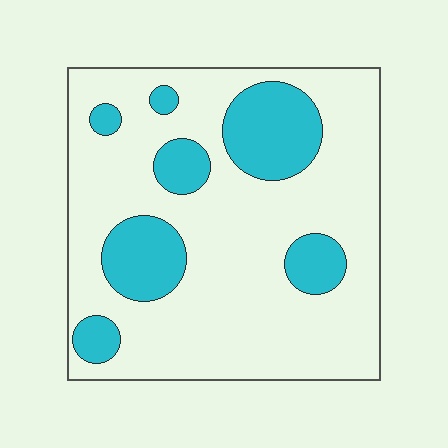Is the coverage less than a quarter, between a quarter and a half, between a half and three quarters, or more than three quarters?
Less than a quarter.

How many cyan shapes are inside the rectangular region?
7.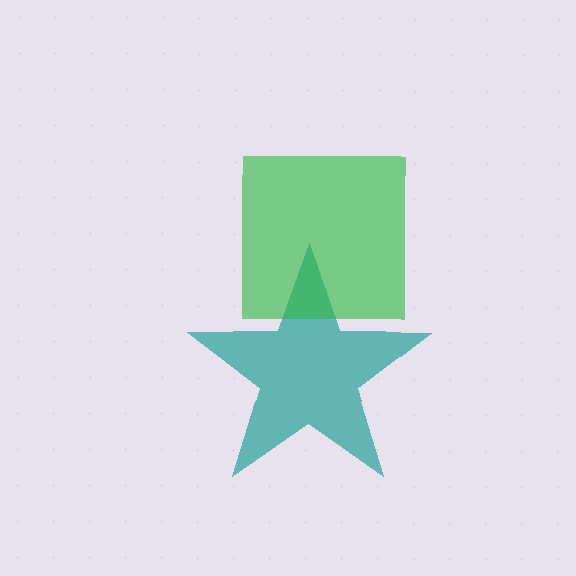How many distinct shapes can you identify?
There are 2 distinct shapes: a teal star, a green square.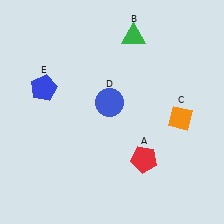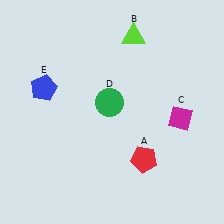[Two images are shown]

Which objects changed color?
B changed from green to lime. C changed from orange to magenta. D changed from blue to green.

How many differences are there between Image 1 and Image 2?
There are 3 differences between the two images.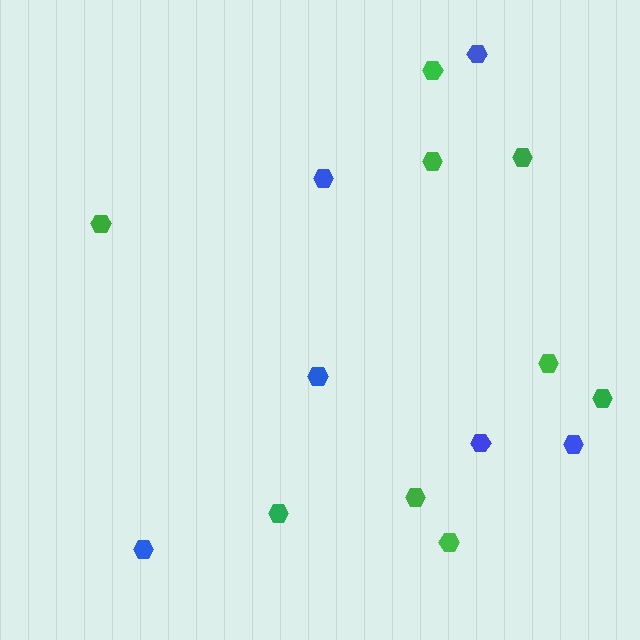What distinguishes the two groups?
There are 2 groups: one group of green hexagons (9) and one group of blue hexagons (6).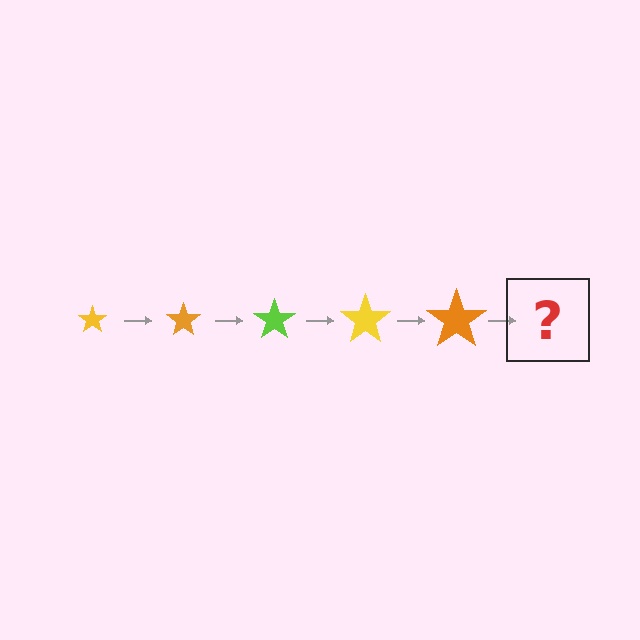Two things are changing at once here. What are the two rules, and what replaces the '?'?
The two rules are that the star grows larger each step and the color cycles through yellow, orange, and lime. The '?' should be a lime star, larger than the previous one.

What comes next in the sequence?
The next element should be a lime star, larger than the previous one.